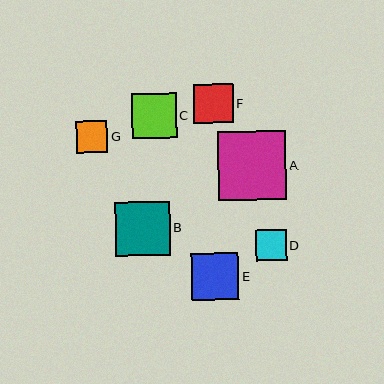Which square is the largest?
Square A is the largest with a size of approximately 68 pixels.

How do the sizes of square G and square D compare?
Square G and square D are approximately the same size.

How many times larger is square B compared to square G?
Square B is approximately 1.8 times the size of square G.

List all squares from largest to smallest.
From largest to smallest: A, B, E, C, F, G, D.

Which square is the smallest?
Square D is the smallest with a size of approximately 30 pixels.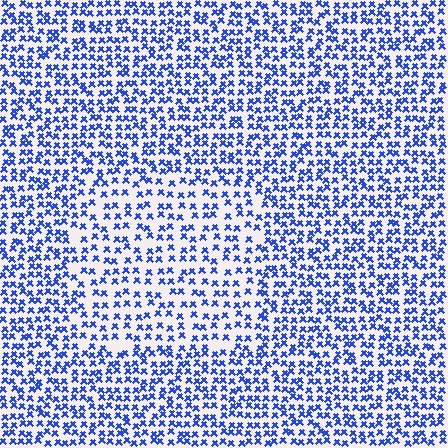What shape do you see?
I see a rectangle.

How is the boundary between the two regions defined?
The boundary is defined by a change in element density (approximately 1.6x ratio). All elements are the same color, size, and shape.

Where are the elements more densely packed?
The elements are more densely packed outside the rectangle boundary.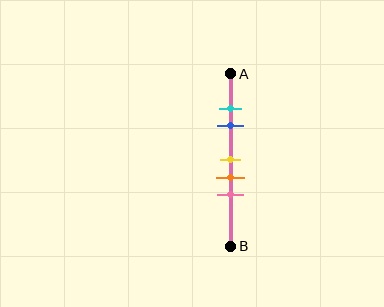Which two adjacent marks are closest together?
The cyan and blue marks are the closest adjacent pair.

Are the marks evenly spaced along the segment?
No, the marks are not evenly spaced.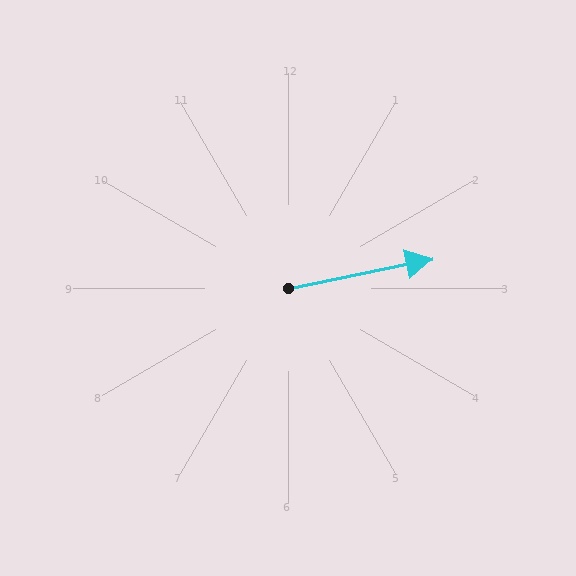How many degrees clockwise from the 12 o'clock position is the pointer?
Approximately 78 degrees.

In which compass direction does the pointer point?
East.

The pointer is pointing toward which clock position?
Roughly 3 o'clock.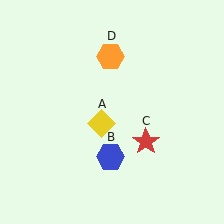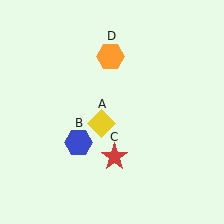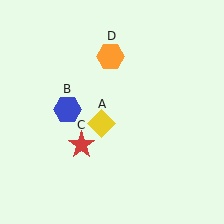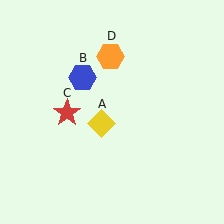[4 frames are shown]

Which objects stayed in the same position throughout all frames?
Yellow diamond (object A) and orange hexagon (object D) remained stationary.